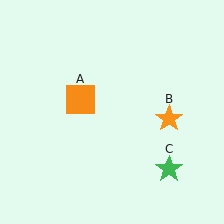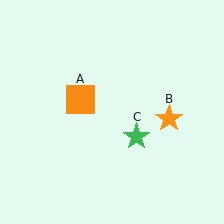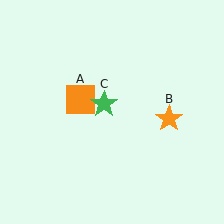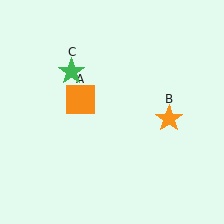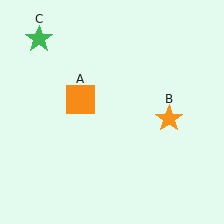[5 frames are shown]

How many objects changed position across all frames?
1 object changed position: green star (object C).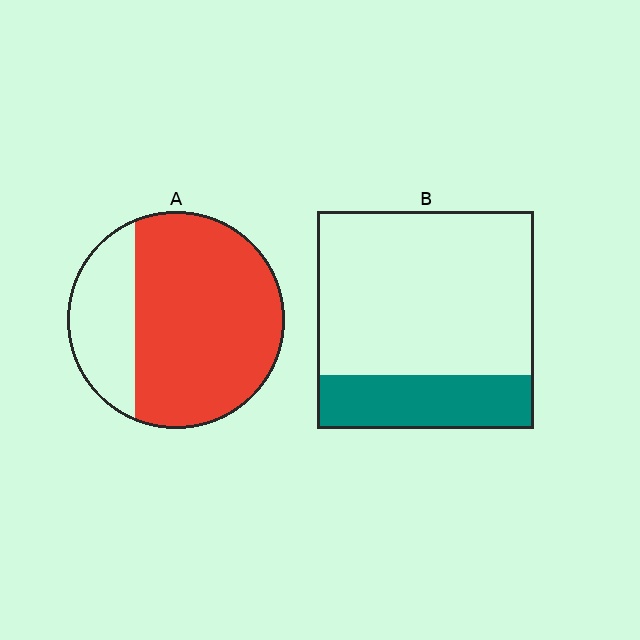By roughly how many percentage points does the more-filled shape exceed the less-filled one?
By roughly 50 percentage points (A over B).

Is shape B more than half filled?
No.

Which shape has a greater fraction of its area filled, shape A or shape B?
Shape A.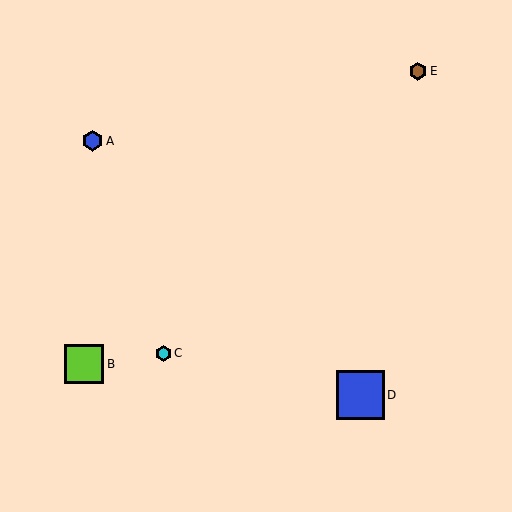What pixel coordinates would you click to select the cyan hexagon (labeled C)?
Click at (164, 353) to select the cyan hexagon C.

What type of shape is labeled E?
Shape E is a brown hexagon.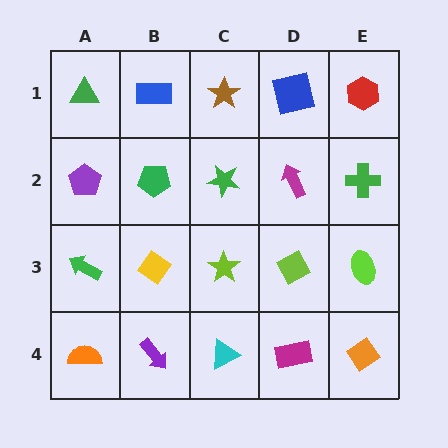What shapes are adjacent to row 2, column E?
A red hexagon (row 1, column E), a lime ellipse (row 3, column E), a magenta arrow (row 2, column D).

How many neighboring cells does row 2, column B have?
4.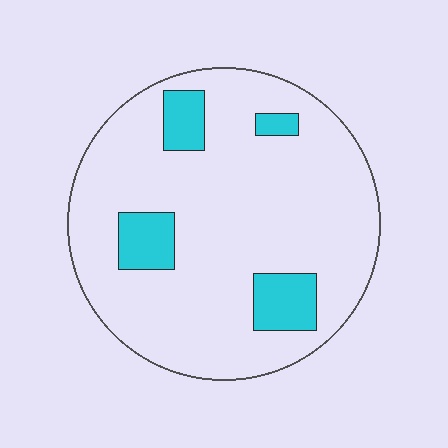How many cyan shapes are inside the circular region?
4.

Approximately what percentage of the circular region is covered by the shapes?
Approximately 15%.